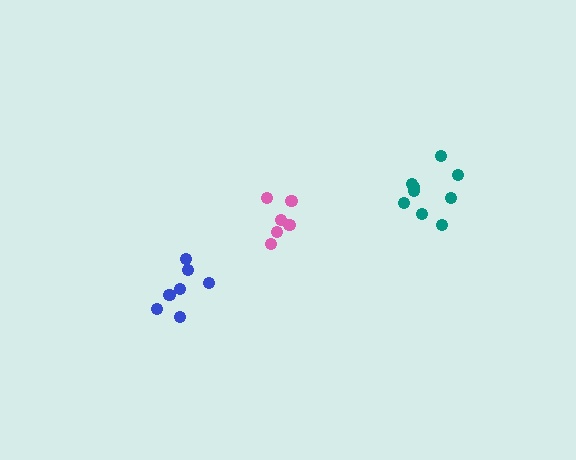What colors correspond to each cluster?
The clusters are colored: pink, teal, blue.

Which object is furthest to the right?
The teal cluster is rightmost.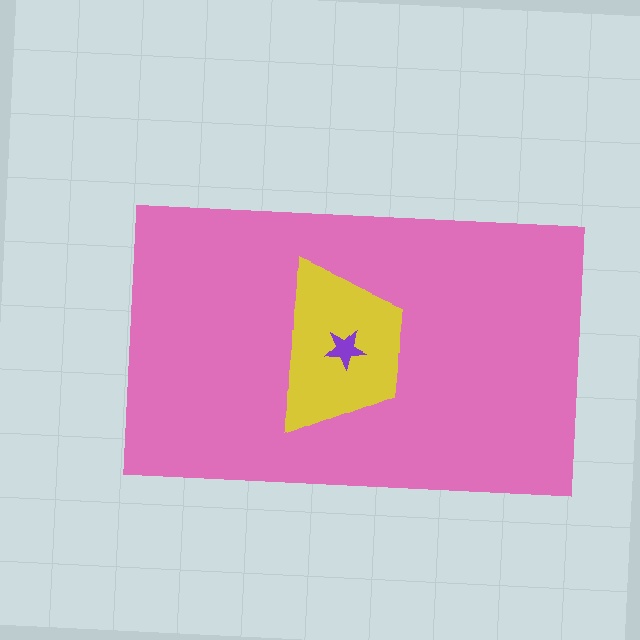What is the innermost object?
The purple star.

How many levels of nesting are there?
3.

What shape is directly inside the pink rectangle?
The yellow trapezoid.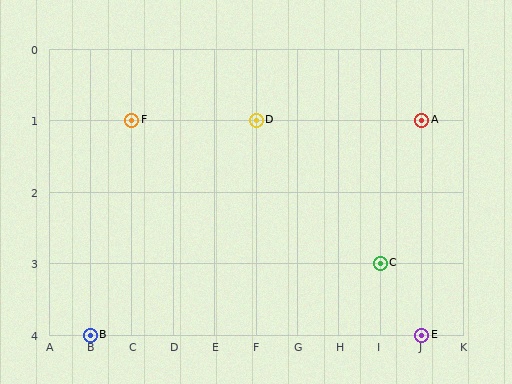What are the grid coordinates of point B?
Point B is at grid coordinates (B, 4).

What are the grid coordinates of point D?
Point D is at grid coordinates (F, 1).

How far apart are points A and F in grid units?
Points A and F are 7 columns apart.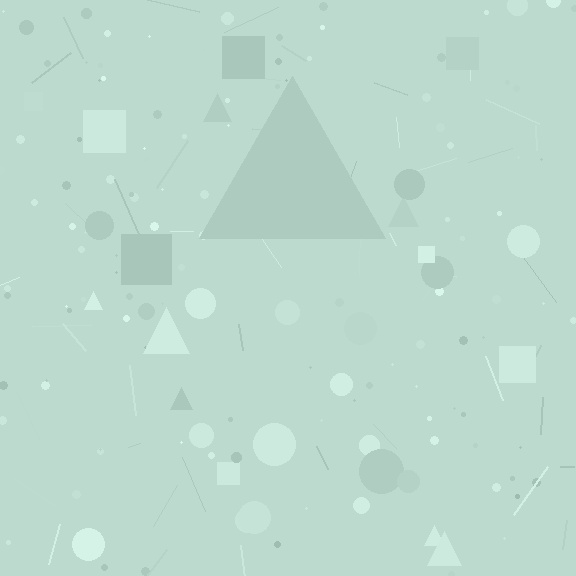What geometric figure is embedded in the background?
A triangle is embedded in the background.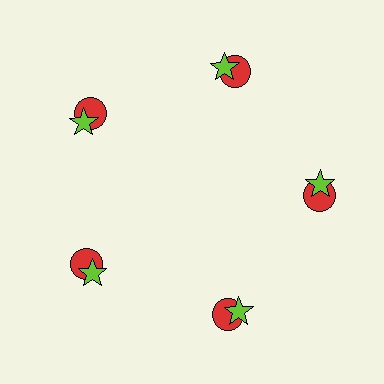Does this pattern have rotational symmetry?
Yes, this pattern has 5-fold rotational symmetry. It looks the same after rotating 72 degrees around the center.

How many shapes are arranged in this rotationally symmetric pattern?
There are 10 shapes, arranged in 5 groups of 2.